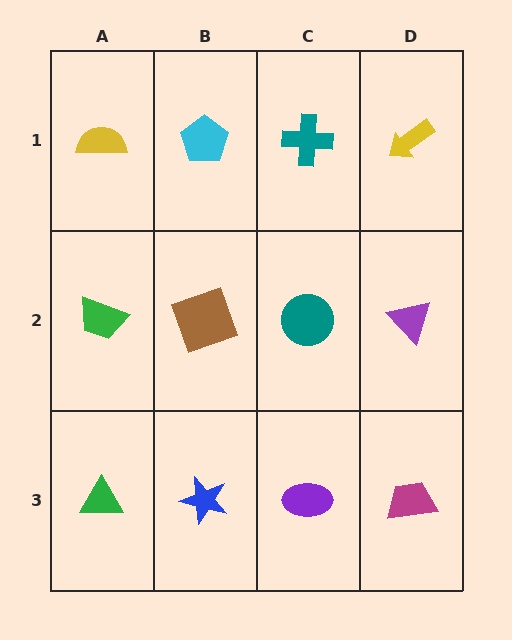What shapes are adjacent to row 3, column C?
A teal circle (row 2, column C), a blue star (row 3, column B), a magenta trapezoid (row 3, column D).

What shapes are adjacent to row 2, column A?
A yellow semicircle (row 1, column A), a green triangle (row 3, column A), a brown square (row 2, column B).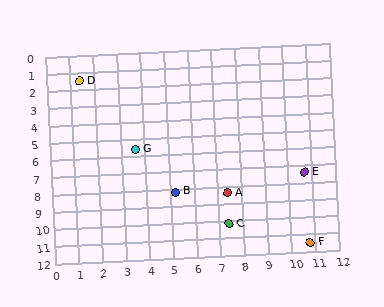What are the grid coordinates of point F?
Point F is at approximately (10.8, 11.5).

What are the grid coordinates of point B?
Point B is at approximately (5.2, 8.2).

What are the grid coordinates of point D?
Point D is at approximately (1.4, 1.5).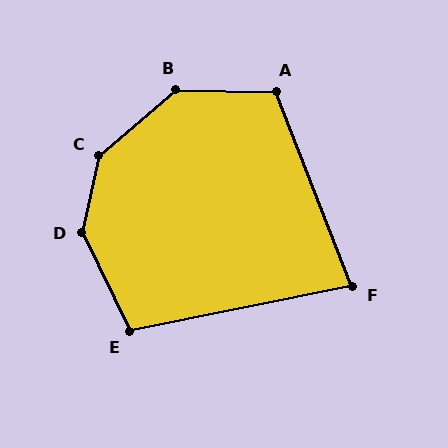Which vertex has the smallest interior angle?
F, at approximately 80 degrees.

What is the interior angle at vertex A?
Approximately 112 degrees (obtuse).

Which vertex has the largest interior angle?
C, at approximately 143 degrees.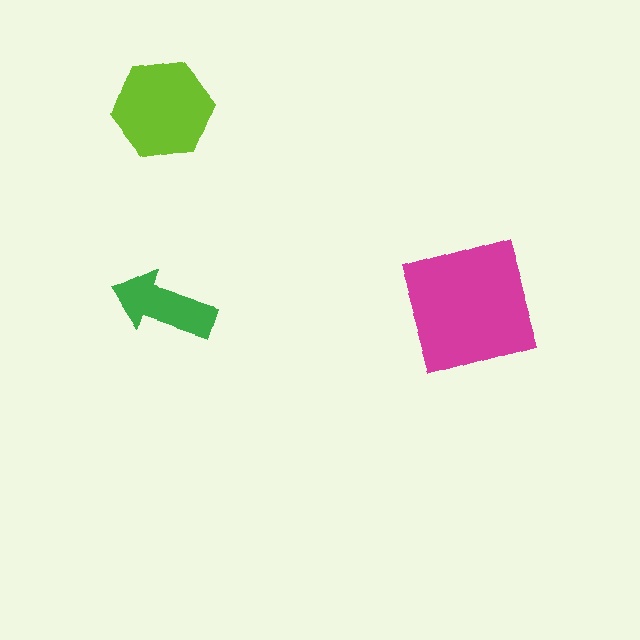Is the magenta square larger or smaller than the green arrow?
Larger.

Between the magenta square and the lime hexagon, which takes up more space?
The magenta square.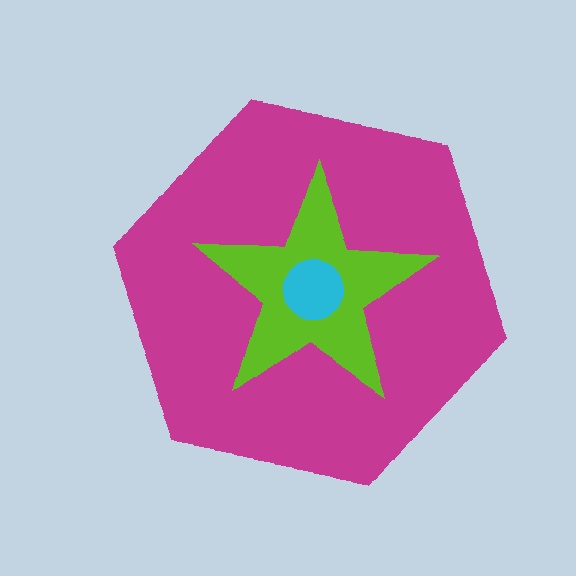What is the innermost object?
The cyan circle.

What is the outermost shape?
The magenta hexagon.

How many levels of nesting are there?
3.